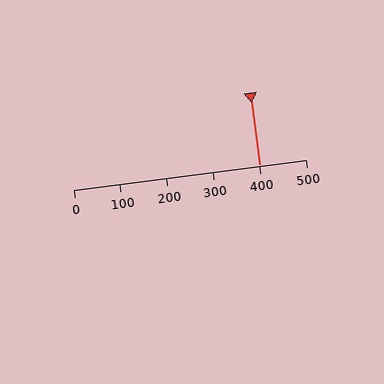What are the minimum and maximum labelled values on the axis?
The axis runs from 0 to 500.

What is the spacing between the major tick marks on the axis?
The major ticks are spaced 100 apart.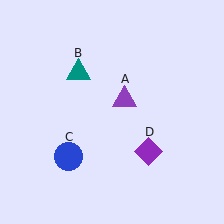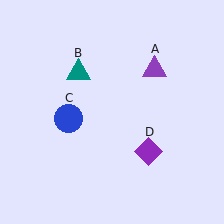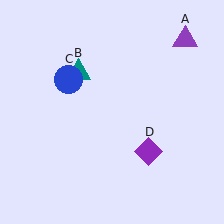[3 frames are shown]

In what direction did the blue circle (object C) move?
The blue circle (object C) moved up.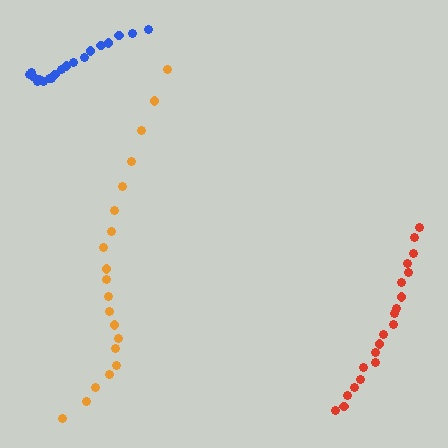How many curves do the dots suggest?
There are 3 distinct paths.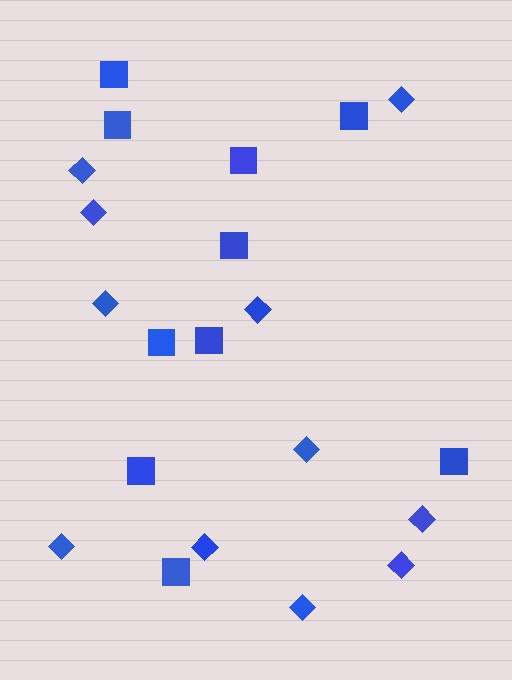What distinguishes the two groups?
There are 2 groups: one group of squares (10) and one group of diamonds (11).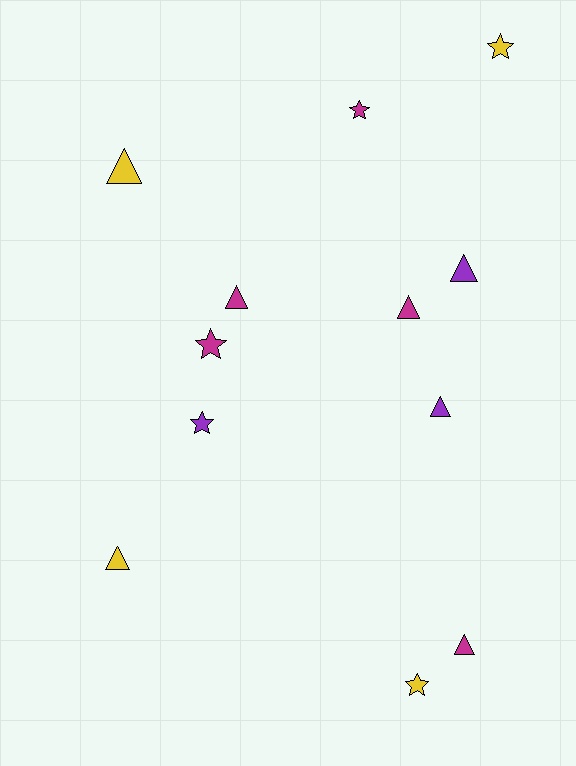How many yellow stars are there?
There are 2 yellow stars.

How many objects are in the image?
There are 12 objects.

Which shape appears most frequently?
Triangle, with 7 objects.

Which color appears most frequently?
Magenta, with 5 objects.